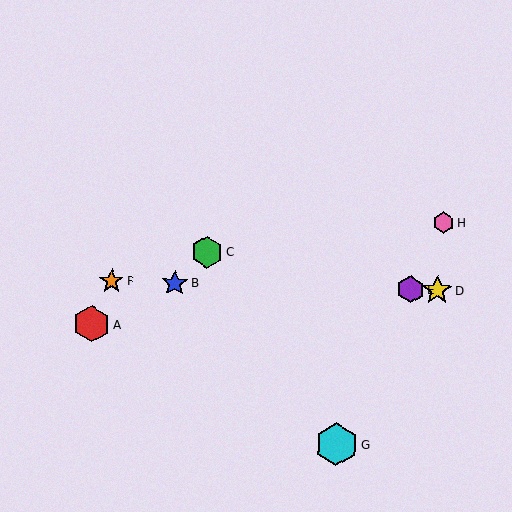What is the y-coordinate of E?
Object E is at y≈290.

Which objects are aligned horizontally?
Objects B, D, E, F are aligned horizontally.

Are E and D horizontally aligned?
Yes, both are at y≈290.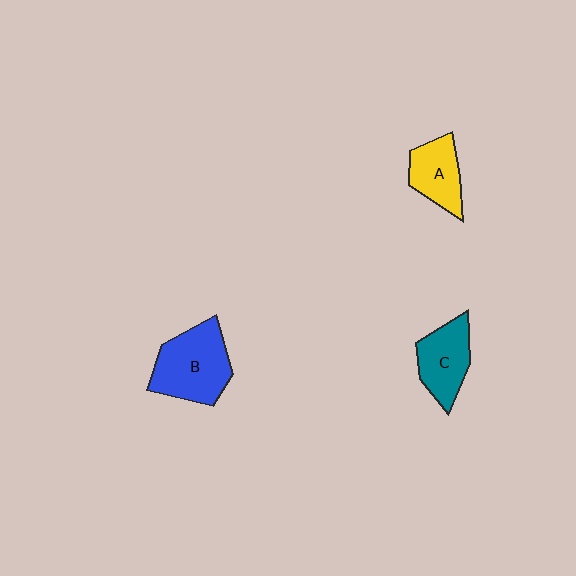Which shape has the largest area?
Shape B (blue).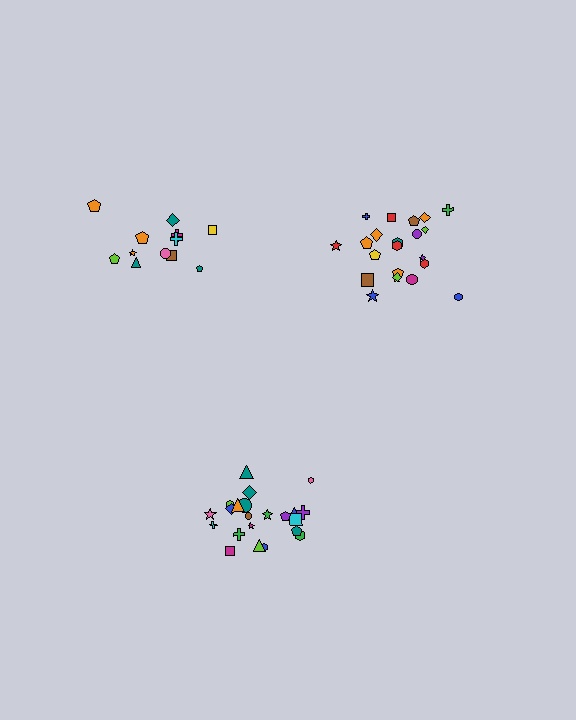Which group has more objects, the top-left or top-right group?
The top-right group.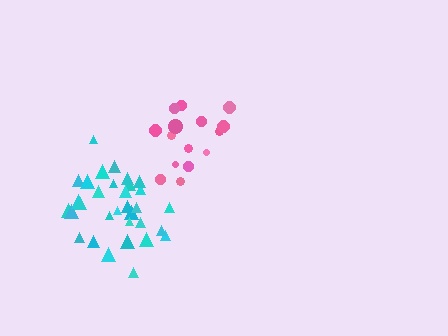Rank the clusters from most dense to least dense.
cyan, pink.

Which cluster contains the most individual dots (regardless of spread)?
Cyan (32).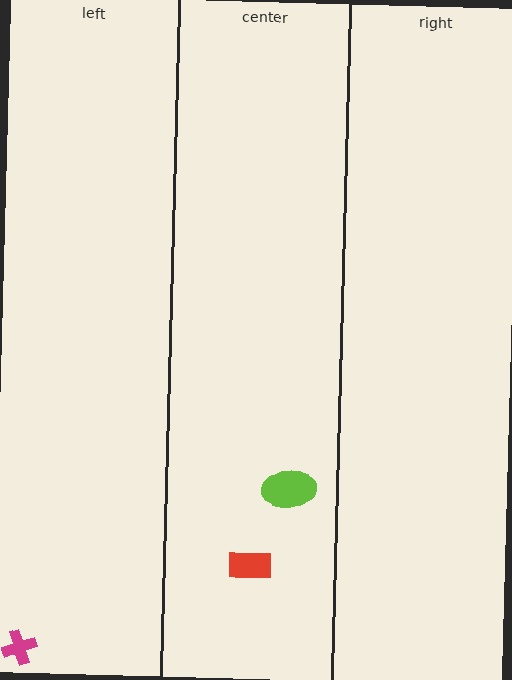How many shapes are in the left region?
1.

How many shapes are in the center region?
2.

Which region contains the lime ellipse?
The center region.